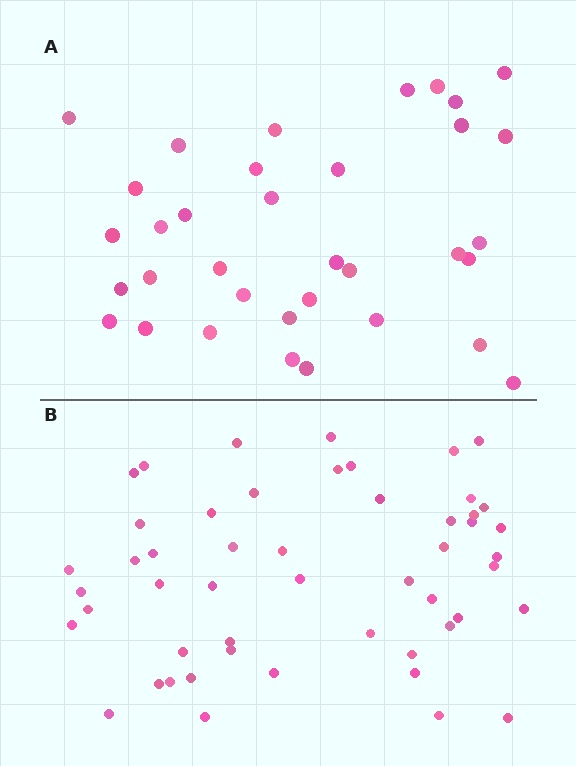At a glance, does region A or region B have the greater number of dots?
Region B (the bottom region) has more dots.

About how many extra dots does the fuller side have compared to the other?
Region B has approximately 15 more dots than region A.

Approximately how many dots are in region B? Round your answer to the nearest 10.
About 50 dots. (The exact count is 51, which rounds to 50.)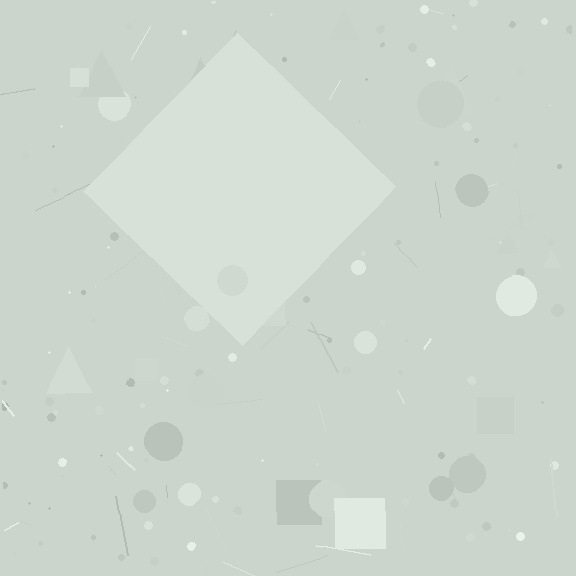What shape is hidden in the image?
A diamond is hidden in the image.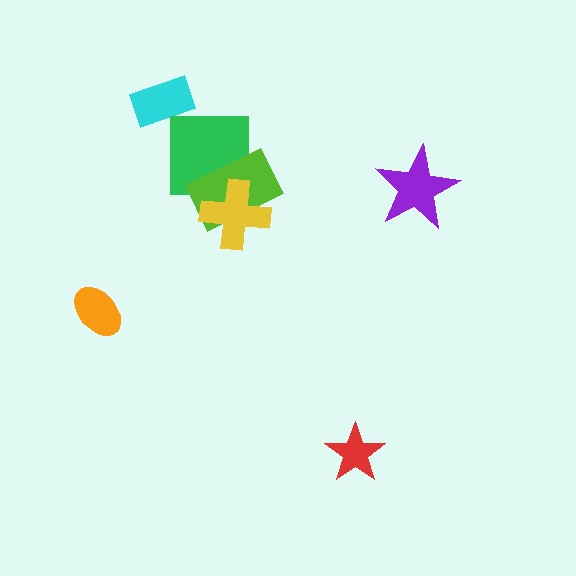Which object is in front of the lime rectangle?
The yellow cross is in front of the lime rectangle.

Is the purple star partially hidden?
No, no other shape covers it.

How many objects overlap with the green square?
2 objects overlap with the green square.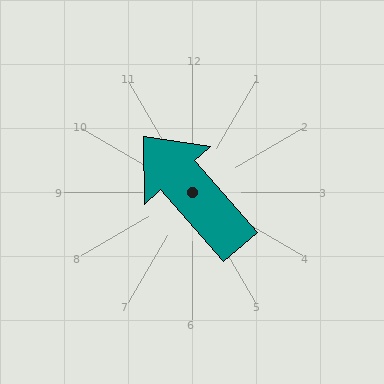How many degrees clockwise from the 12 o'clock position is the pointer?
Approximately 319 degrees.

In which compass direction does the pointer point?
Northwest.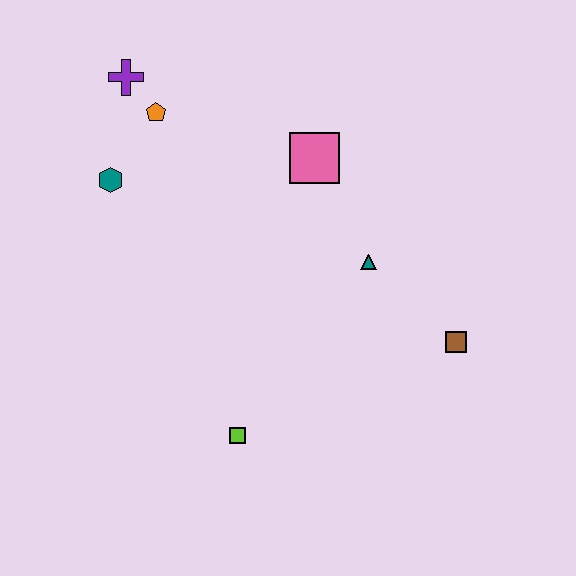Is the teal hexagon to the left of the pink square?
Yes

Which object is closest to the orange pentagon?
The purple cross is closest to the orange pentagon.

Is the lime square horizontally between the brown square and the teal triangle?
No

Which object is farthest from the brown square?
The purple cross is farthest from the brown square.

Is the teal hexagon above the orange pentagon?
No